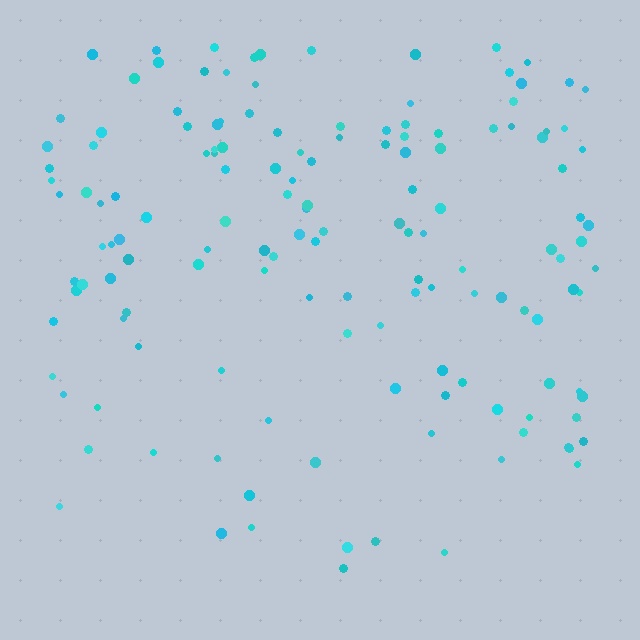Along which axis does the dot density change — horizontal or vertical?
Vertical.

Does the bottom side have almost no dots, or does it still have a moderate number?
Still a moderate number, just noticeably fewer than the top.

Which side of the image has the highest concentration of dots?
The top.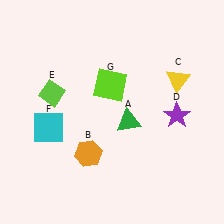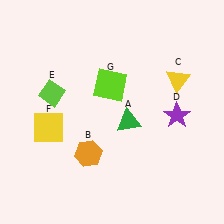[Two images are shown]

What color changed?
The square (F) changed from cyan in Image 1 to yellow in Image 2.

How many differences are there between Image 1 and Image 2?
There is 1 difference between the two images.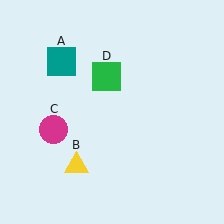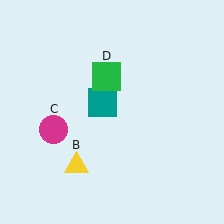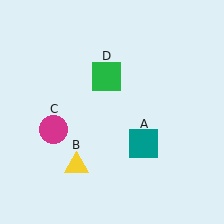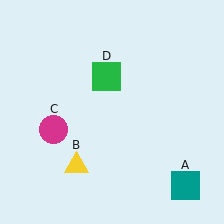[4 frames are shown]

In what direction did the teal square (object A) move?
The teal square (object A) moved down and to the right.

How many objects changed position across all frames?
1 object changed position: teal square (object A).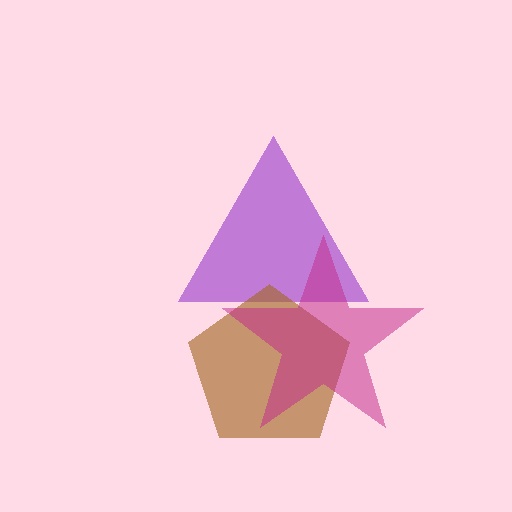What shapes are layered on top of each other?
The layered shapes are: a purple triangle, a brown pentagon, a magenta star.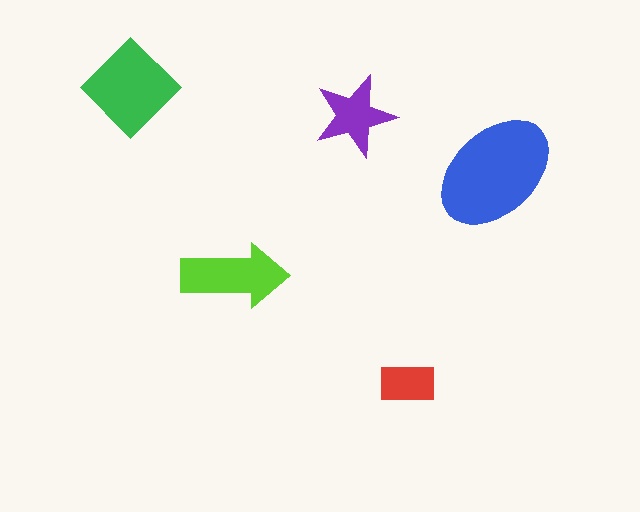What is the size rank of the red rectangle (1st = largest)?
5th.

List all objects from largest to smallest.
The blue ellipse, the green diamond, the lime arrow, the purple star, the red rectangle.